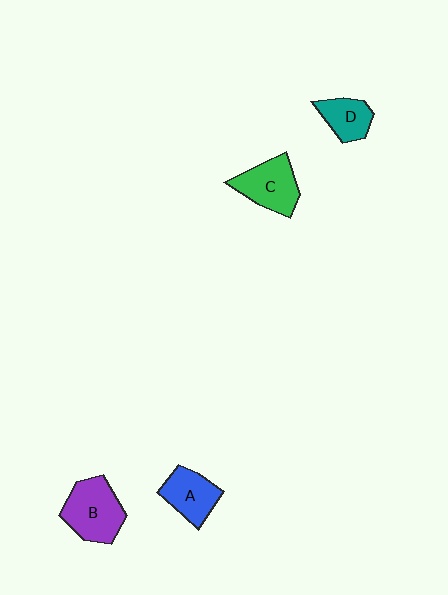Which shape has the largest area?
Shape B (purple).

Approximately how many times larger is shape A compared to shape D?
Approximately 1.3 times.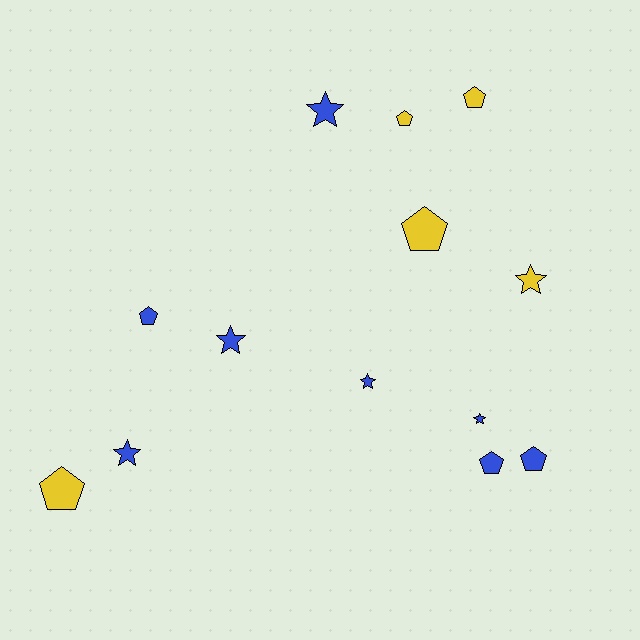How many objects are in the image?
There are 13 objects.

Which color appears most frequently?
Blue, with 8 objects.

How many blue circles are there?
There are no blue circles.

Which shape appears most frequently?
Pentagon, with 7 objects.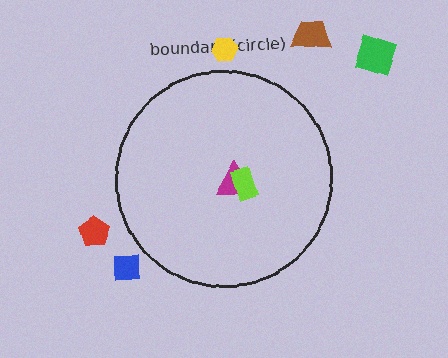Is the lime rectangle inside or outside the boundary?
Inside.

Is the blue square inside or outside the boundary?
Outside.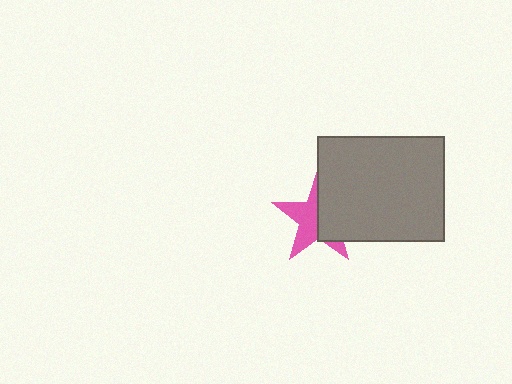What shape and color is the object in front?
The object in front is a gray rectangle.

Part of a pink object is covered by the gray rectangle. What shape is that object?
It is a star.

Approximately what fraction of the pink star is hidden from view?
Roughly 47% of the pink star is hidden behind the gray rectangle.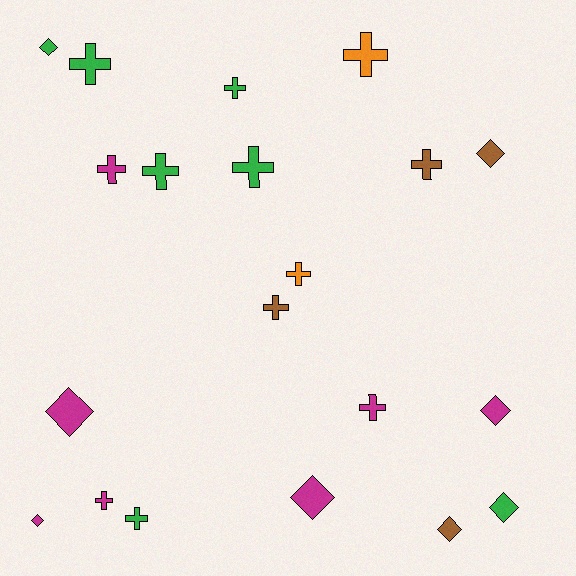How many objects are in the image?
There are 20 objects.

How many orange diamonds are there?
There are no orange diamonds.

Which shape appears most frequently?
Cross, with 12 objects.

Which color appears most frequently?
Magenta, with 7 objects.